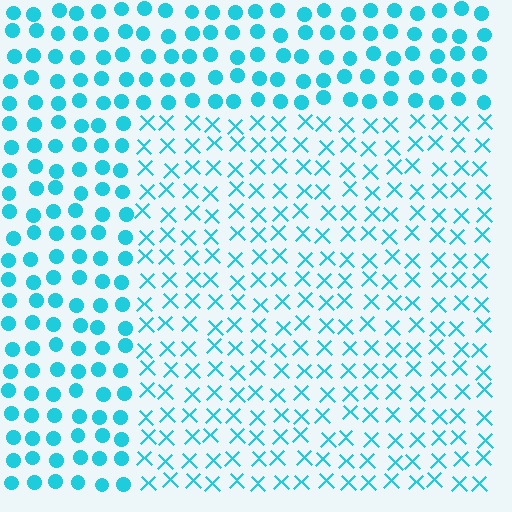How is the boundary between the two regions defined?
The boundary is defined by a change in element shape: X marks inside vs. circles outside. All elements share the same color and spacing.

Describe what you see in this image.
The image is filled with small cyan elements arranged in a uniform grid. A rectangle-shaped region contains X marks, while the surrounding area contains circles. The boundary is defined purely by the change in element shape.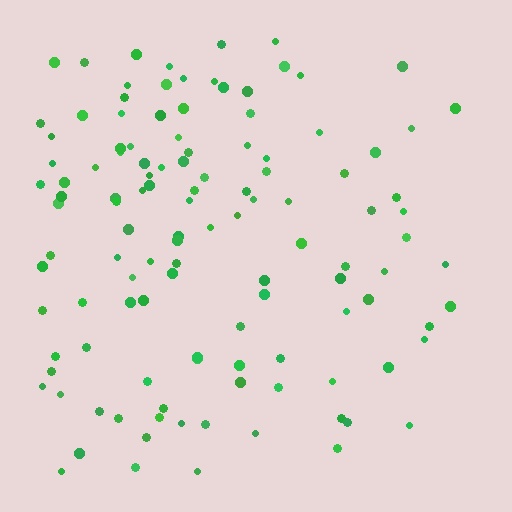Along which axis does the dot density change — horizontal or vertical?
Horizontal.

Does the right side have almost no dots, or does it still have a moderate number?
Still a moderate number, just noticeably fewer than the left.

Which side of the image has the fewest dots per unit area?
The right.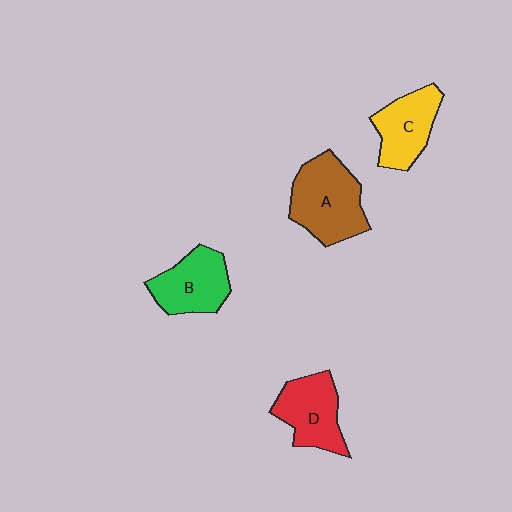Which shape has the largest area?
Shape A (brown).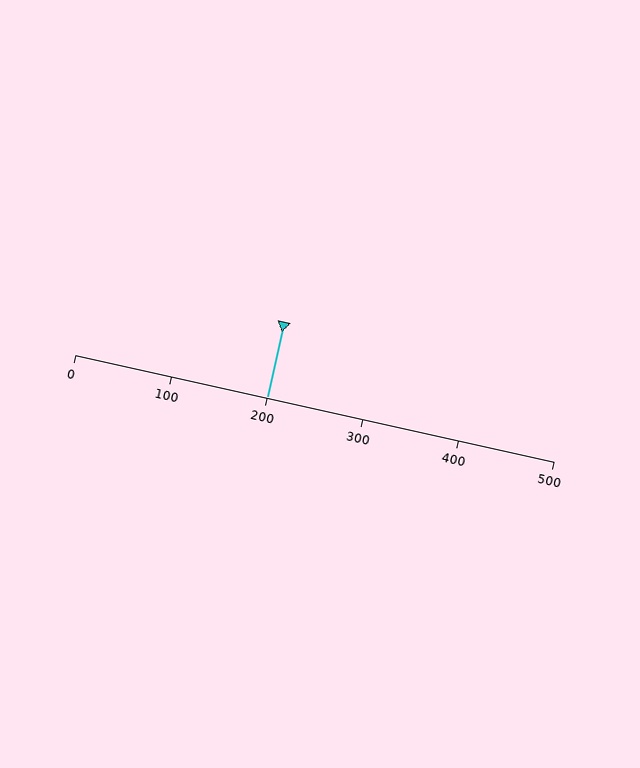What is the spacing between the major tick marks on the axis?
The major ticks are spaced 100 apart.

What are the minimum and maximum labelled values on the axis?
The axis runs from 0 to 500.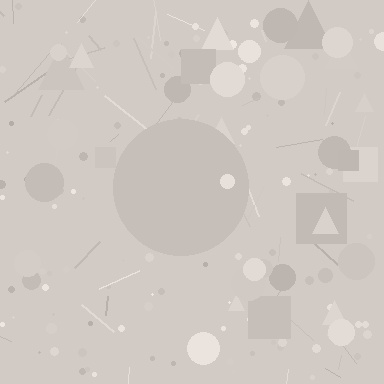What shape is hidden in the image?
A circle is hidden in the image.